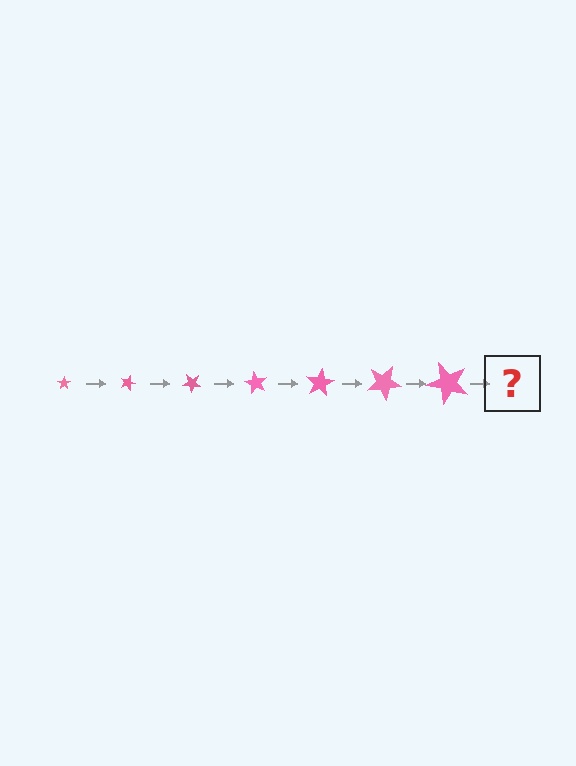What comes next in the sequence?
The next element should be a star, larger than the previous one and rotated 140 degrees from the start.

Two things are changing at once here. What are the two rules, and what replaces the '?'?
The two rules are that the star grows larger each step and it rotates 20 degrees each step. The '?' should be a star, larger than the previous one and rotated 140 degrees from the start.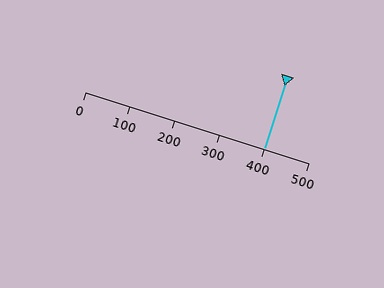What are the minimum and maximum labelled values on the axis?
The axis runs from 0 to 500.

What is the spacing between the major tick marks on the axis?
The major ticks are spaced 100 apart.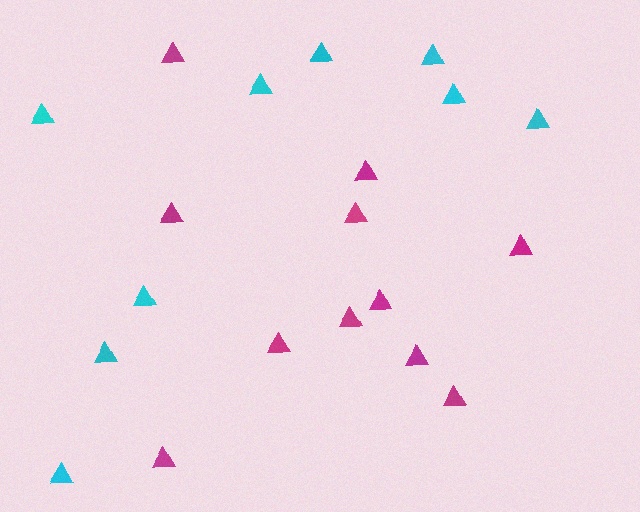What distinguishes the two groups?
There are 2 groups: one group of magenta triangles (11) and one group of cyan triangles (9).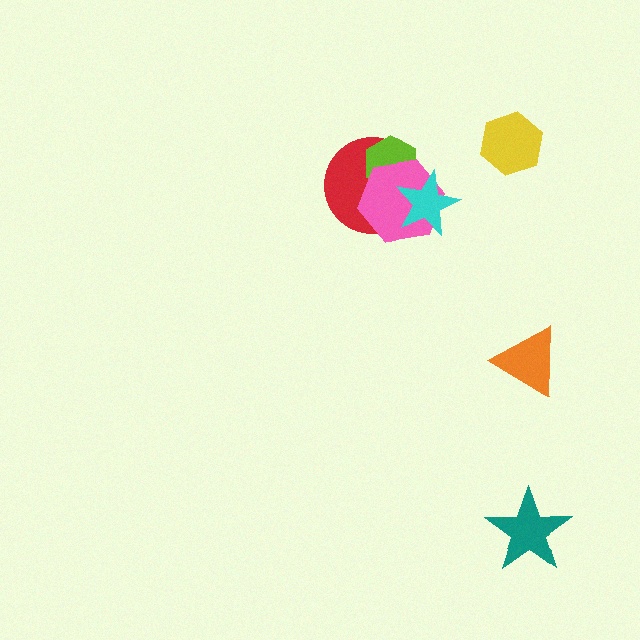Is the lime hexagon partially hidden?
Yes, it is partially covered by another shape.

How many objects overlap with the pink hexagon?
3 objects overlap with the pink hexagon.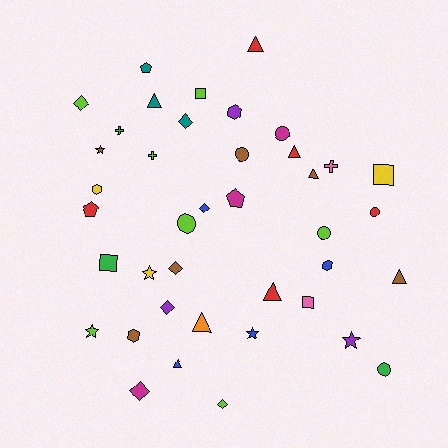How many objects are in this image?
There are 40 objects.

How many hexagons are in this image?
There are 4 hexagons.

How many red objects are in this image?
There are 5 red objects.